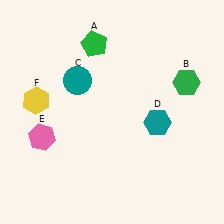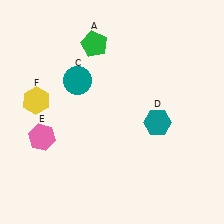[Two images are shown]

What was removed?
The green hexagon (B) was removed in Image 2.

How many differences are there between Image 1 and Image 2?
There is 1 difference between the two images.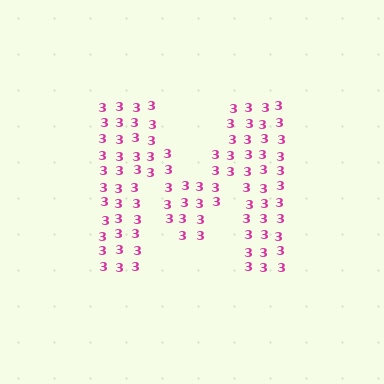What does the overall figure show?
The overall figure shows the letter M.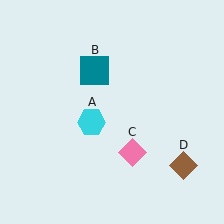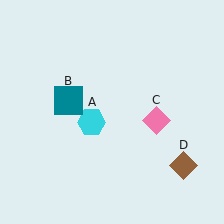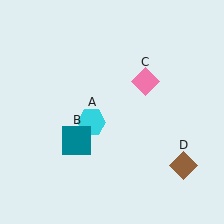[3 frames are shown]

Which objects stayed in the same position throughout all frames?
Cyan hexagon (object A) and brown diamond (object D) remained stationary.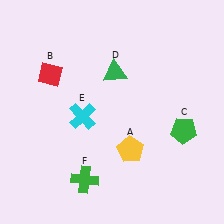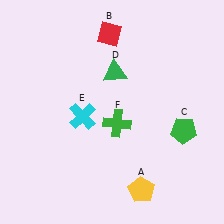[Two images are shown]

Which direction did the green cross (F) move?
The green cross (F) moved up.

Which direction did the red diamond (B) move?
The red diamond (B) moved right.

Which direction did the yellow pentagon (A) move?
The yellow pentagon (A) moved down.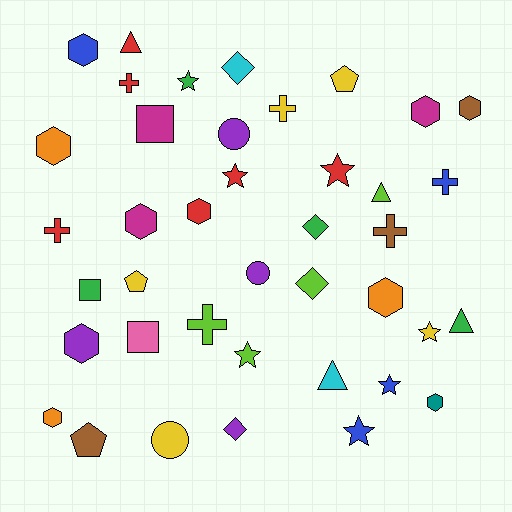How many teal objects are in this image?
There is 1 teal object.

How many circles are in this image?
There are 3 circles.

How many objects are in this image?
There are 40 objects.